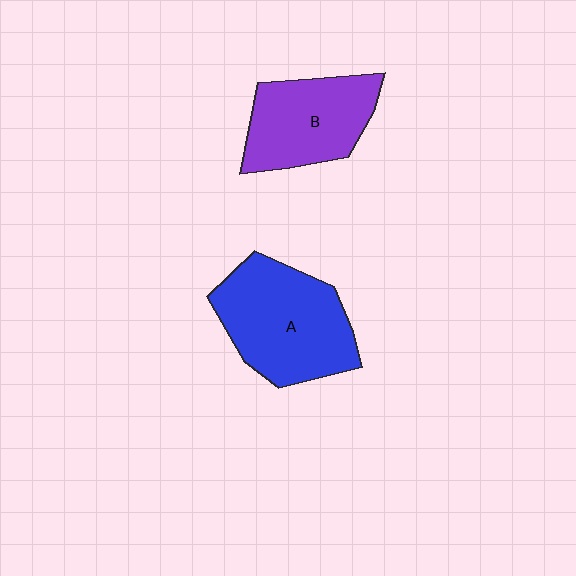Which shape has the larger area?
Shape A (blue).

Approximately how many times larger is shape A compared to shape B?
Approximately 1.3 times.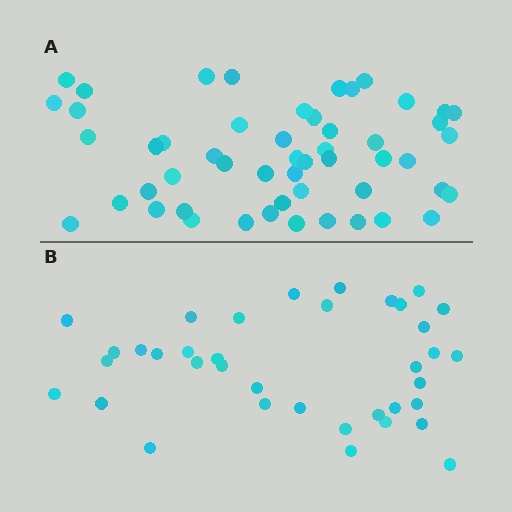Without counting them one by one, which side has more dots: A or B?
Region A (the top region) has more dots.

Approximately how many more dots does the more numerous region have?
Region A has approximately 15 more dots than region B.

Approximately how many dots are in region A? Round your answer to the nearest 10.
About 50 dots. (The exact count is 52, which rounds to 50.)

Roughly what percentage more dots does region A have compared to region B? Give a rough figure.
About 40% more.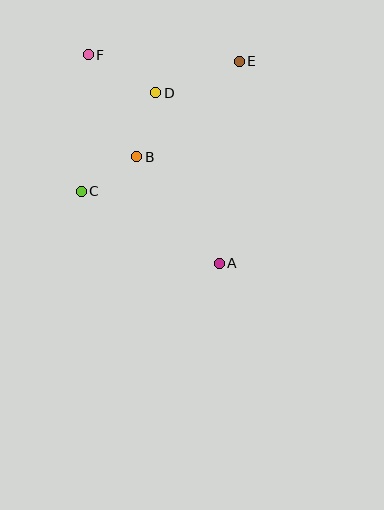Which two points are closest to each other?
Points B and C are closest to each other.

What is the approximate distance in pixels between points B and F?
The distance between B and F is approximately 113 pixels.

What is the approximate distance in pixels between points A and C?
The distance between A and C is approximately 156 pixels.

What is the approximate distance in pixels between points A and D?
The distance between A and D is approximately 182 pixels.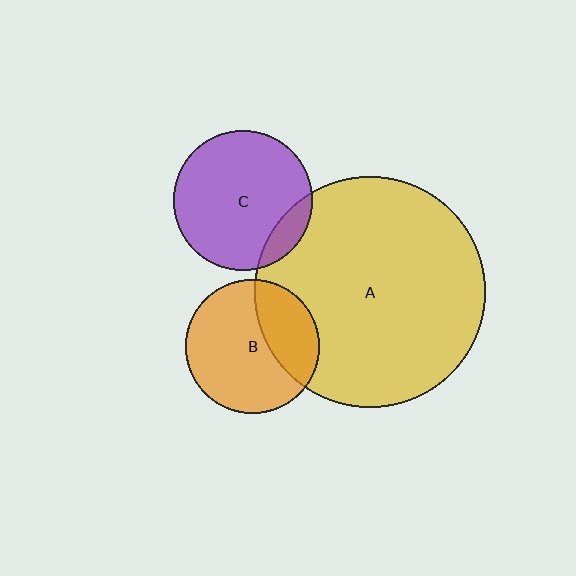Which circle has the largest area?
Circle A (yellow).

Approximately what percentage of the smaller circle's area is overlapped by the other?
Approximately 10%.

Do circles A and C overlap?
Yes.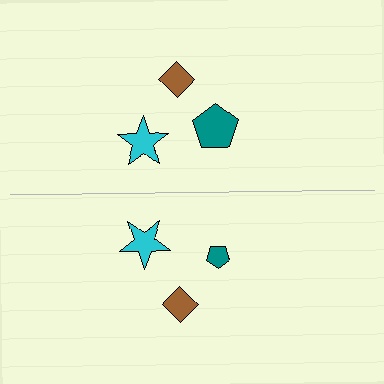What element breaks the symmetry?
The teal pentagon on the bottom side has a different size than its mirror counterpart.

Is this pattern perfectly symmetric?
No, the pattern is not perfectly symmetric. The teal pentagon on the bottom side has a different size than its mirror counterpart.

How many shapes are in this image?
There are 6 shapes in this image.